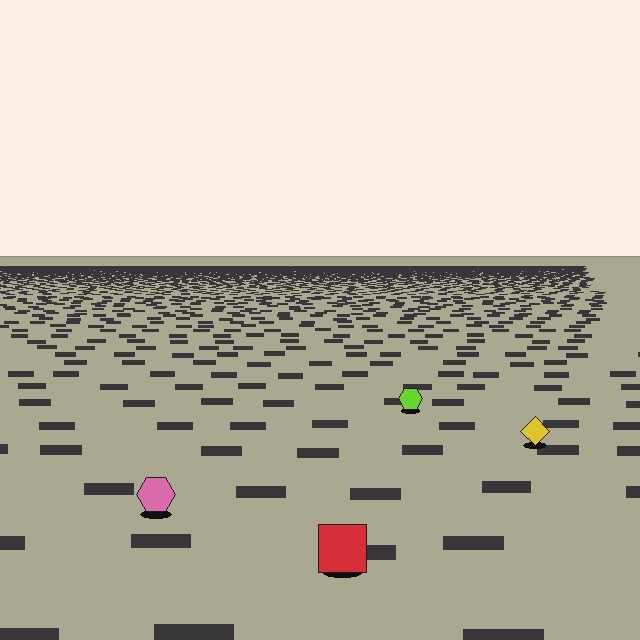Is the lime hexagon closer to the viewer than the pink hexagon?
No. The pink hexagon is closer — you can tell from the texture gradient: the ground texture is coarser near it.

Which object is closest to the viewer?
The red square is closest. The texture marks near it are larger and more spread out.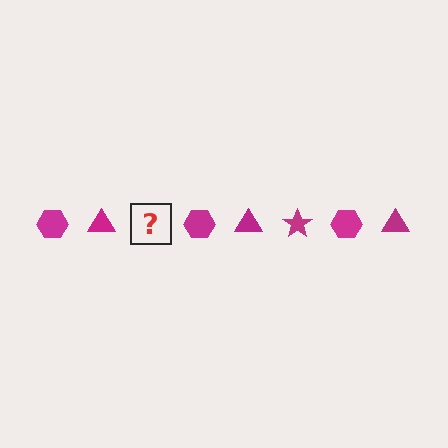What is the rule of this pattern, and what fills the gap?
The rule is that the pattern cycles through hexagon, triangle, star shapes in magenta. The gap should be filled with a magenta star.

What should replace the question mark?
The question mark should be replaced with a magenta star.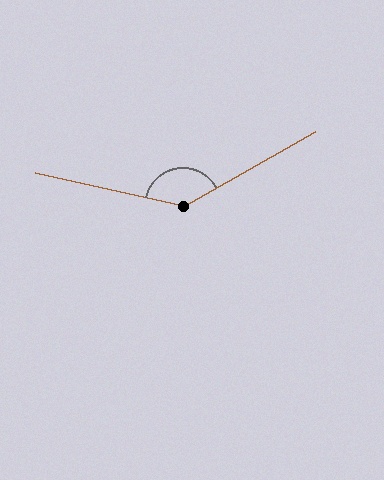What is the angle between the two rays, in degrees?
Approximately 138 degrees.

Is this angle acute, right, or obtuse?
It is obtuse.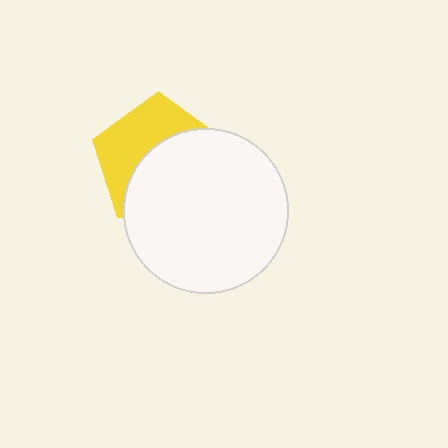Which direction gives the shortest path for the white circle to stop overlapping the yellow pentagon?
Moving toward the lower-right gives the shortest separation.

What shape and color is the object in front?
The object in front is a white circle.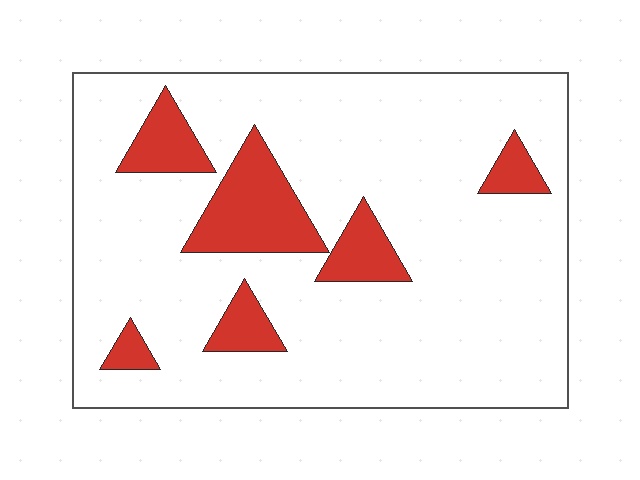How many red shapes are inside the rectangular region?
6.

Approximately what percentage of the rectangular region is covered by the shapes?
Approximately 15%.